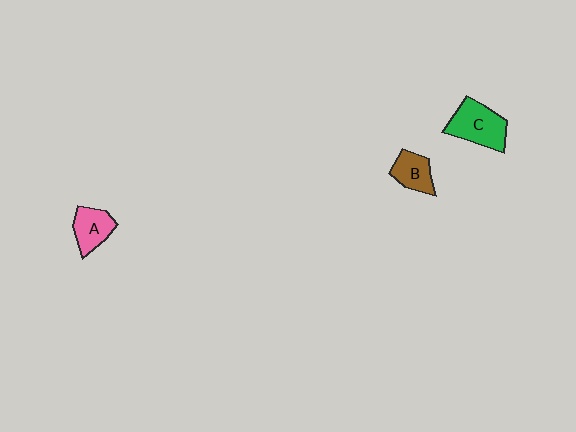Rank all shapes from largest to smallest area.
From largest to smallest: C (green), A (pink), B (brown).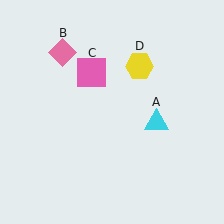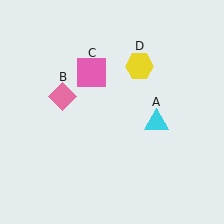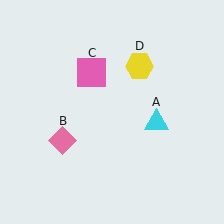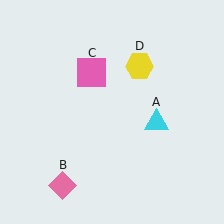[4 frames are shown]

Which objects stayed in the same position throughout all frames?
Cyan triangle (object A) and pink square (object C) and yellow hexagon (object D) remained stationary.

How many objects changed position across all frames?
1 object changed position: pink diamond (object B).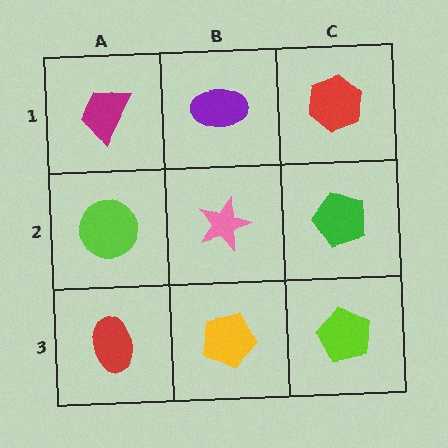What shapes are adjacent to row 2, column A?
A magenta trapezoid (row 1, column A), a red ellipse (row 3, column A), a pink star (row 2, column B).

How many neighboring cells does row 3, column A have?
2.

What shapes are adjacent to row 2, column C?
A red hexagon (row 1, column C), a lime pentagon (row 3, column C), a pink star (row 2, column B).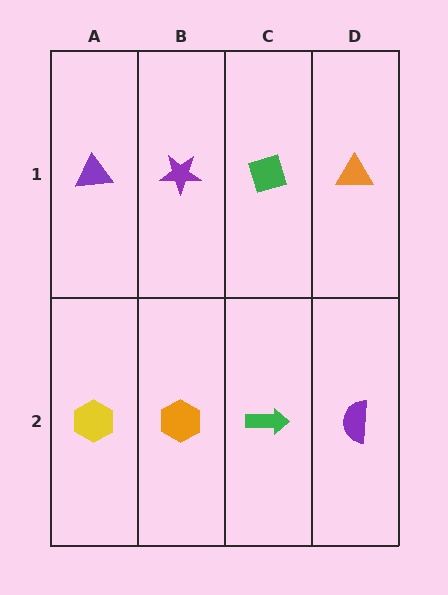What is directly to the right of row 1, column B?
A green diamond.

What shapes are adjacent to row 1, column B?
An orange hexagon (row 2, column B), a purple triangle (row 1, column A), a green diamond (row 1, column C).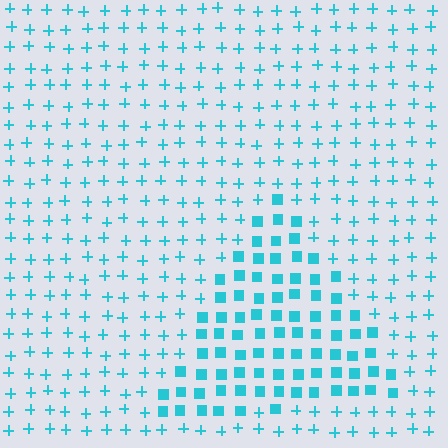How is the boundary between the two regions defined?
The boundary is defined by a change in element shape: squares inside vs. plus signs outside. All elements share the same color and spacing.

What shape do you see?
I see a triangle.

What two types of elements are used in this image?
The image uses squares inside the triangle region and plus signs outside it.